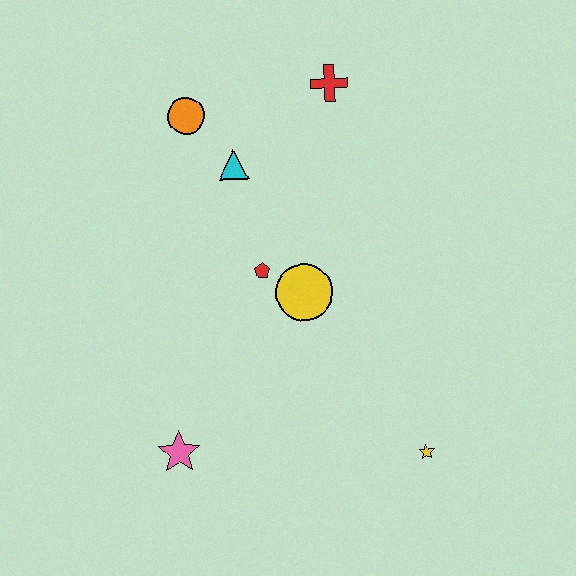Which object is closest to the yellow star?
The yellow circle is closest to the yellow star.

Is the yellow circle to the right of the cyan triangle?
Yes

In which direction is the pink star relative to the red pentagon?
The pink star is below the red pentagon.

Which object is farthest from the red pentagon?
The yellow star is farthest from the red pentagon.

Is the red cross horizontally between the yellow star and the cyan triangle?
Yes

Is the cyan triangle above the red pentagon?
Yes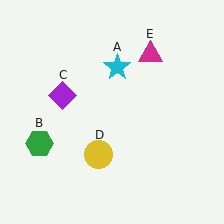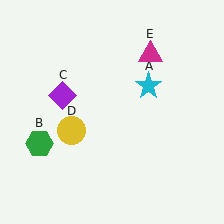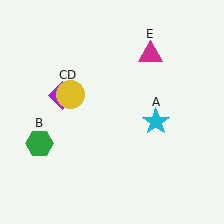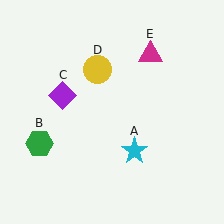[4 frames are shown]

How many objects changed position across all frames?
2 objects changed position: cyan star (object A), yellow circle (object D).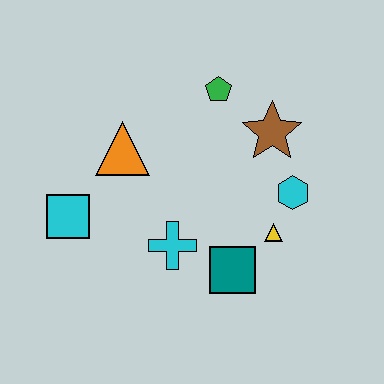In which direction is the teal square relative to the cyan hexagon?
The teal square is below the cyan hexagon.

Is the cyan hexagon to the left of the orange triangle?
No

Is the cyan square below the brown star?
Yes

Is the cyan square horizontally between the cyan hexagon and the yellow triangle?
No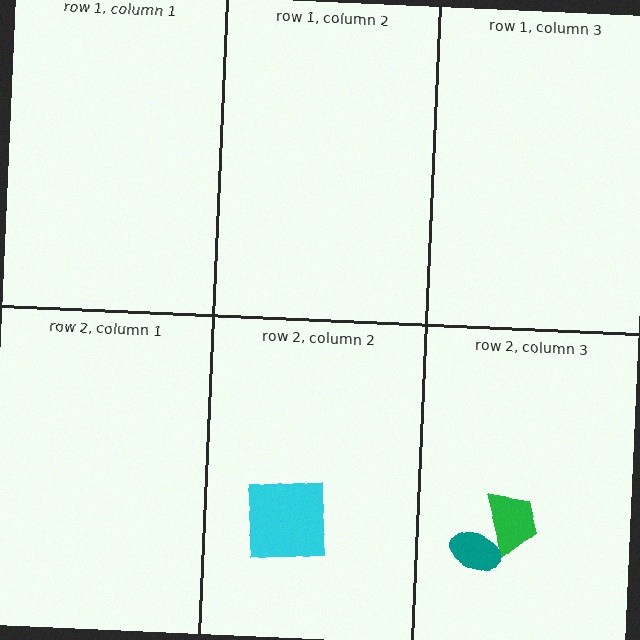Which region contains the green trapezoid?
The row 2, column 3 region.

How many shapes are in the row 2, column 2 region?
1.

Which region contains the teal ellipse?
The row 2, column 3 region.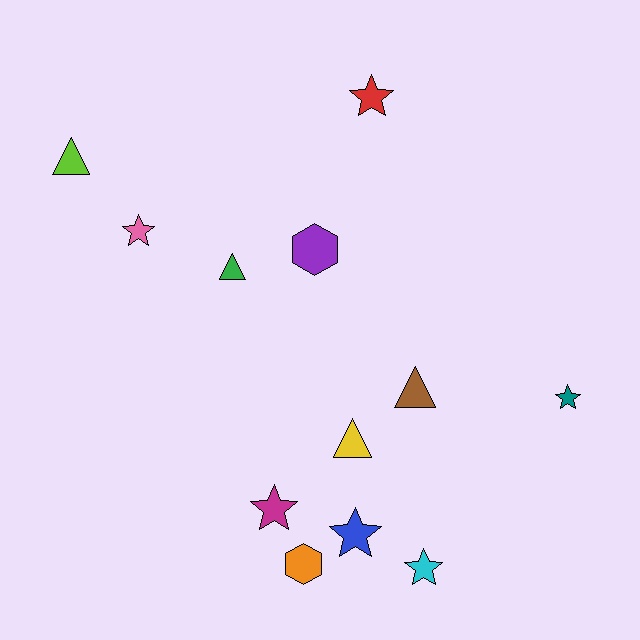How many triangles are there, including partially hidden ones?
There are 4 triangles.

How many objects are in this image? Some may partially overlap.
There are 12 objects.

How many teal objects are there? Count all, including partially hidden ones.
There is 1 teal object.